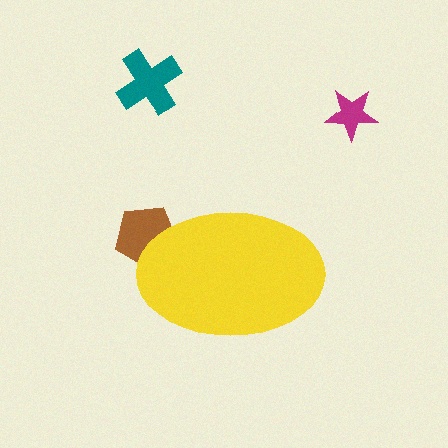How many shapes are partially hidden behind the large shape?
1 shape is partially hidden.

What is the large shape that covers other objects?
A yellow ellipse.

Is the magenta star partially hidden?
No, the magenta star is fully visible.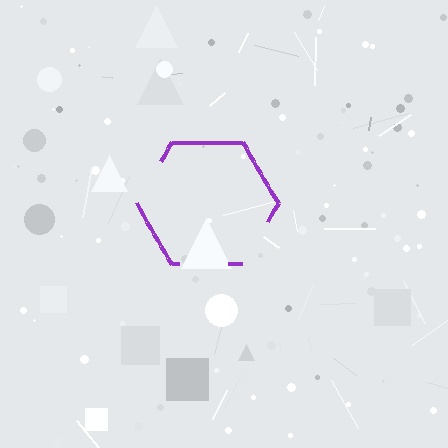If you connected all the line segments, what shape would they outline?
They would outline a hexagon.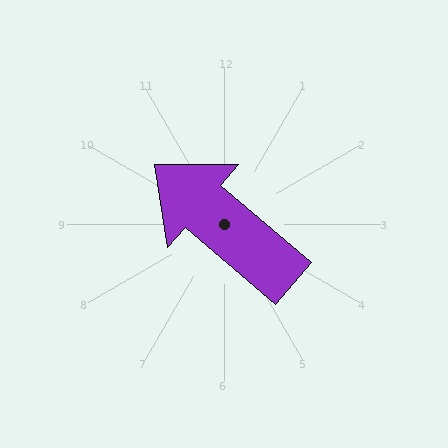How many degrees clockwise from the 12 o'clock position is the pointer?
Approximately 311 degrees.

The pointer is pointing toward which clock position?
Roughly 10 o'clock.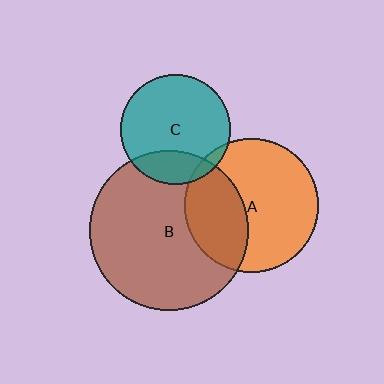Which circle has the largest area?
Circle B (brown).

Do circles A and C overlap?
Yes.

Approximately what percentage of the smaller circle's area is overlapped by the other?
Approximately 5%.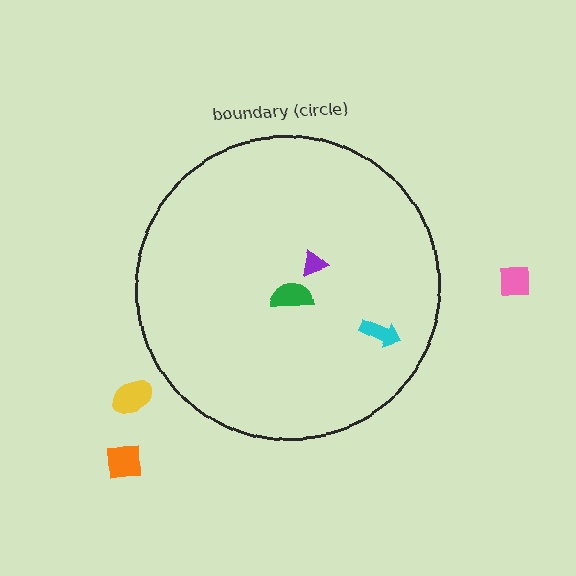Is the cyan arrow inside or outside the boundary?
Inside.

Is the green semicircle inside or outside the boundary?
Inside.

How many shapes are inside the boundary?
3 inside, 3 outside.